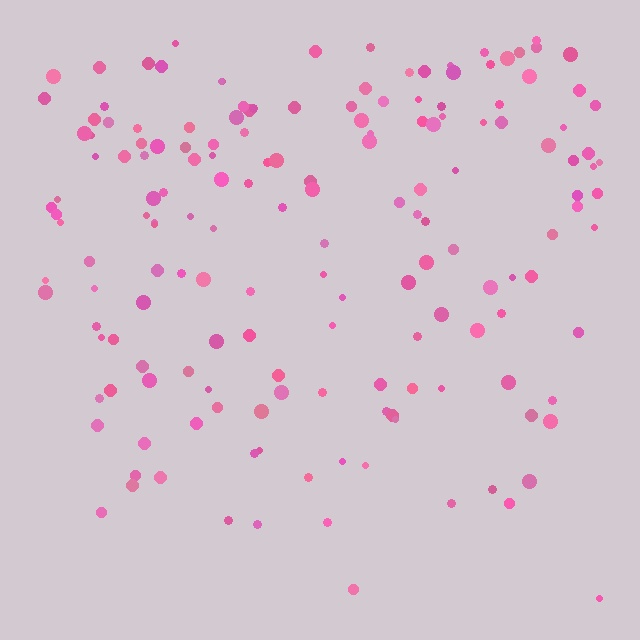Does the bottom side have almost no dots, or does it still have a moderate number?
Still a moderate number, just noticeably fewer than the top.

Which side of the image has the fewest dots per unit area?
The bottom.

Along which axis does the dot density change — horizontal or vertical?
Vertical.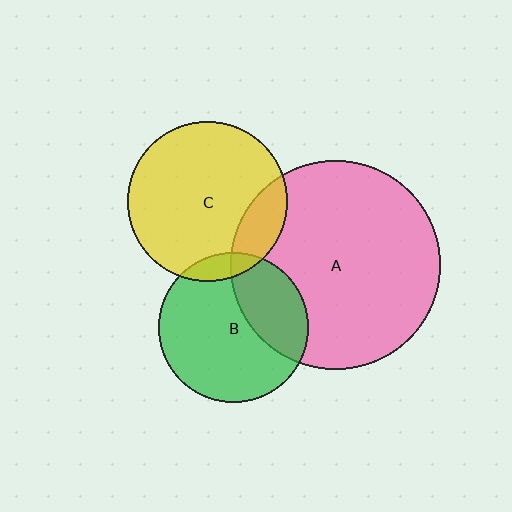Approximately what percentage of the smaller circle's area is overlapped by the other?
Approximately 15%.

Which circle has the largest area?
Circle A (pink).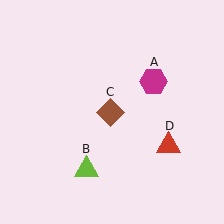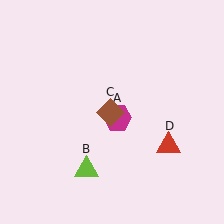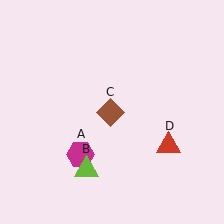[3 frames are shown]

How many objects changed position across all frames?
1 object changed position: magenta hexagon (object A).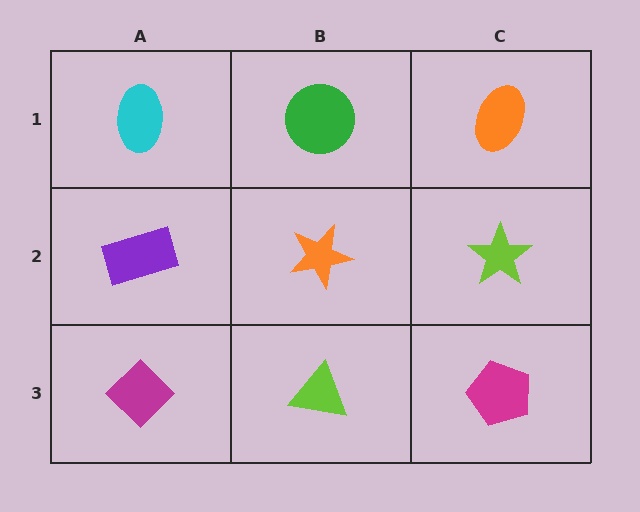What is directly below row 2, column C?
A magenta pentagon.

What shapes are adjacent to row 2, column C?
An orange ellipse (row 1, column C), a magenta pentagon (row 3, column C), an orange star (row 2, column B).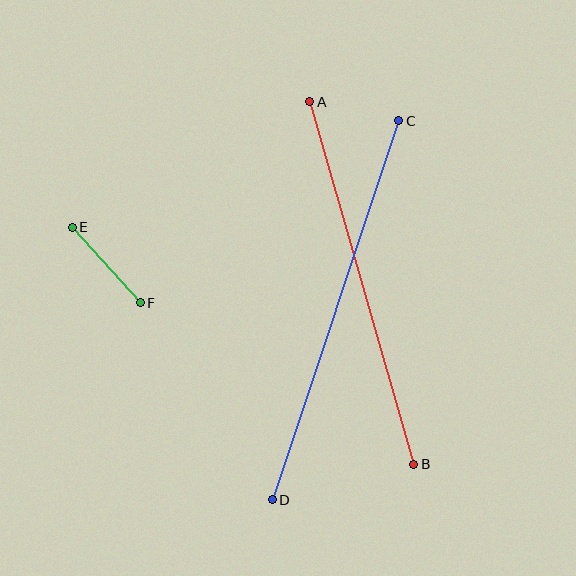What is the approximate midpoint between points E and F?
The midpoint is at approximately (106, 265) pixels.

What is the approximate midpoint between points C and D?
The midpoint is at approximately (335, 310) pixels.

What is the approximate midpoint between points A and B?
The midpoint is at approximately (362, 283) pixels.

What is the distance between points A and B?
The distance is approximately 378 pixels.